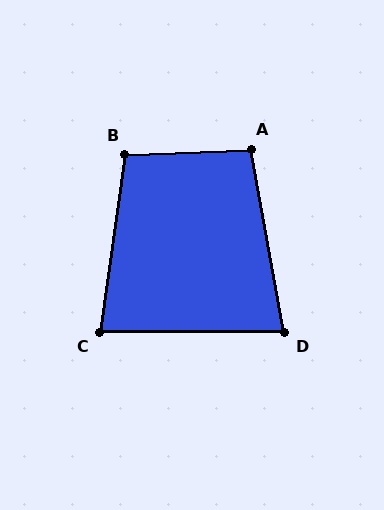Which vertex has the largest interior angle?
B, at approximately 100 degrees.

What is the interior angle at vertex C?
Approximately 82 degrees (acute).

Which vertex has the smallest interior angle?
D, at approximately 80 degrees.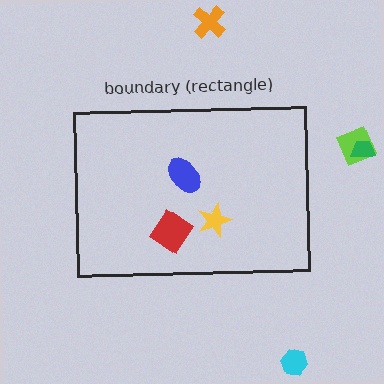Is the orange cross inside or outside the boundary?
Outside.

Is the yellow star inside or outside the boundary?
Inside.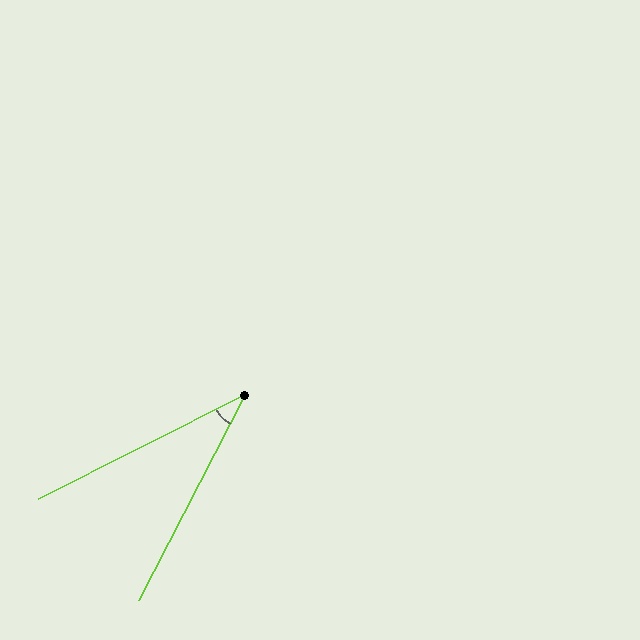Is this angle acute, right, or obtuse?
It is acute.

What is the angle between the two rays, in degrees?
Approximately 36 degrees.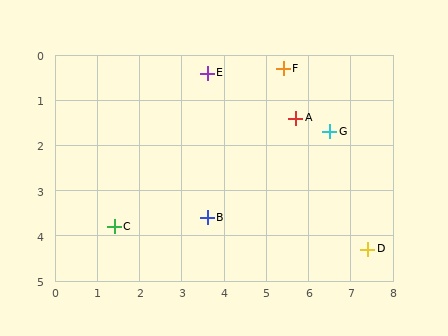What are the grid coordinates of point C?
Point C is at approximately (1.4, 3.8).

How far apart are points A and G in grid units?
Points A and G are about 0.9 grid units apart.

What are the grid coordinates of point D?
Point D is at approximately (7.4, 4.3).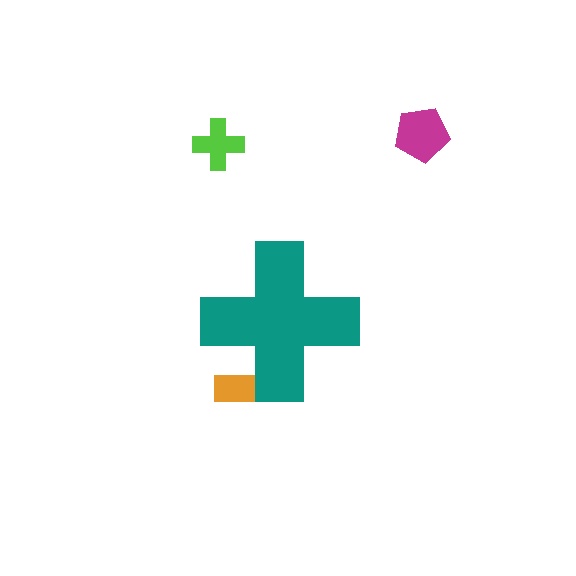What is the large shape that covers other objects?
A teal cross.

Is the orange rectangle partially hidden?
Yes, the orange rectangle is partially hidden behind the teal cross.